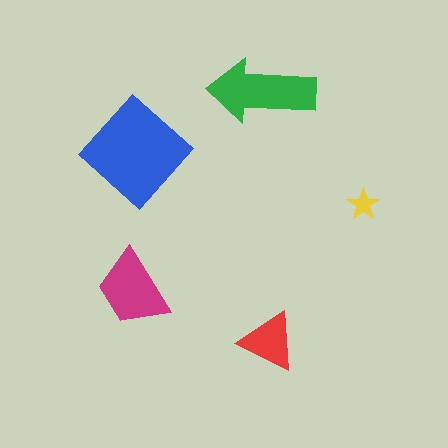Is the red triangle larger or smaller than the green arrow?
Smaller.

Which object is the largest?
The blue diamond.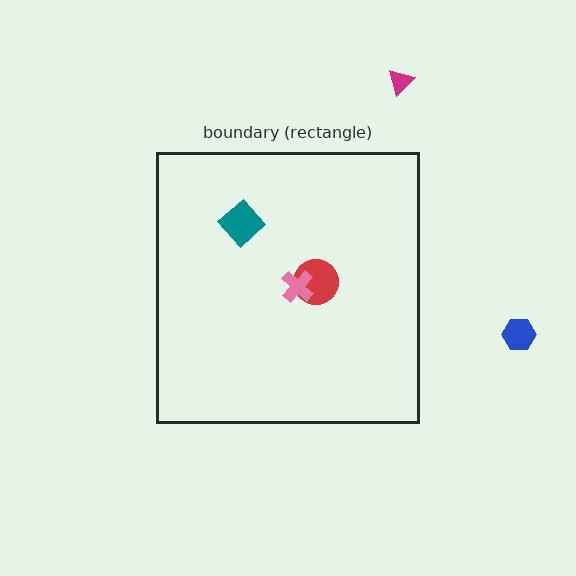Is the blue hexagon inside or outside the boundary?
Outside.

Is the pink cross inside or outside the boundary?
Inside.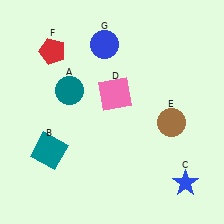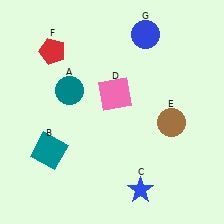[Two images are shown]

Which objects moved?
The objects that moved are: the blue star (C), the blue circle (G).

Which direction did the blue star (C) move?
The blue star (C) moved left.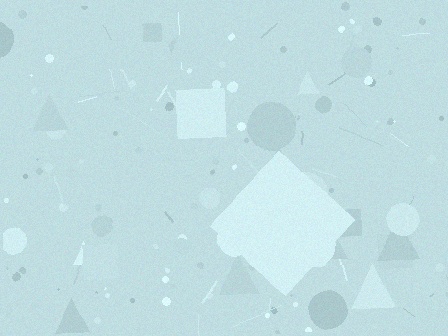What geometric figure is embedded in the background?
A diamond is embedded in the background.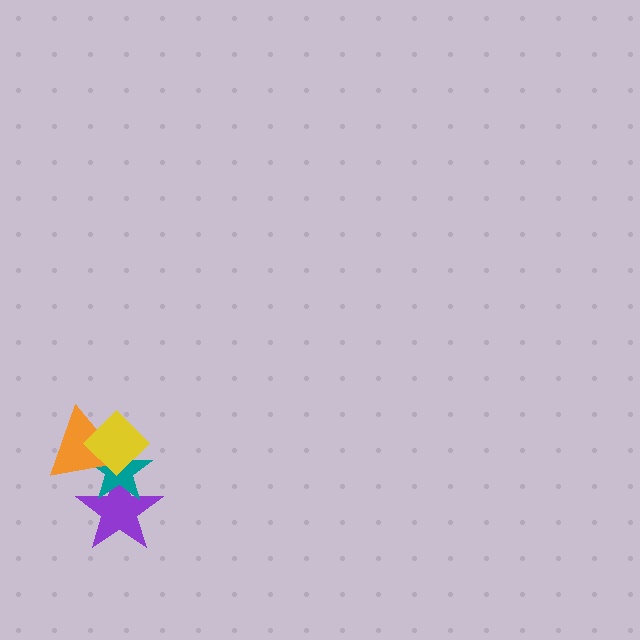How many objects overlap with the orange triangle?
3 objects overlap with the orange triangle.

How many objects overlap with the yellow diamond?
3 objects overlap with the yellow diamond.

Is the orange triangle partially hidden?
Yes, it is partially covered by another shape.